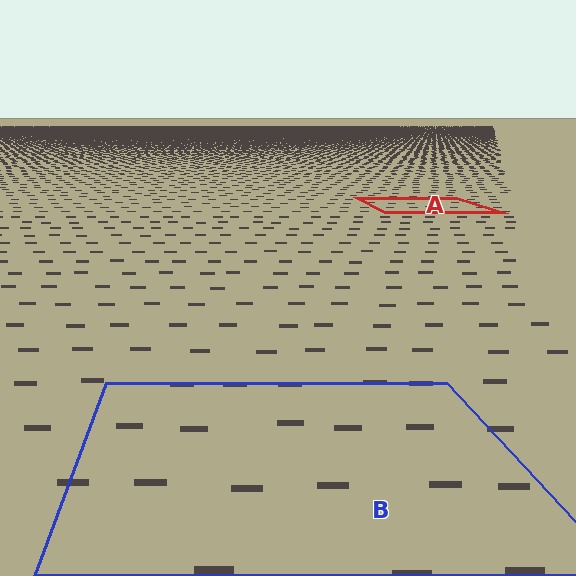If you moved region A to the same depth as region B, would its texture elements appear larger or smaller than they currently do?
They would appear larger. At a closer depth, the same texture elements are projected at a bigger on-screen size.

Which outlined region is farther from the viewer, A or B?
Region A is farther from the viewer — the texture elements inside it appear smaller and more densely packed.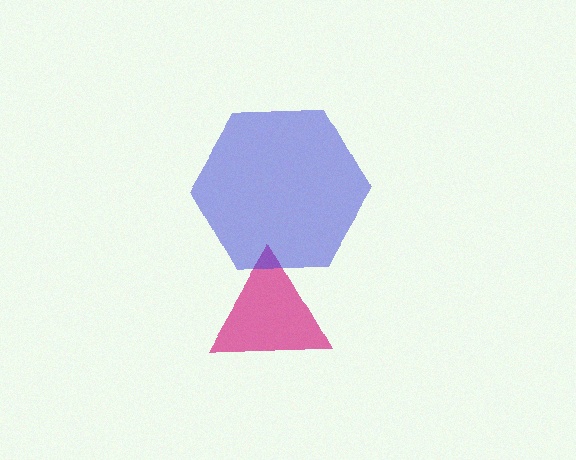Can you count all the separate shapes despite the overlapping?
Yes, there are 2 separate shapes.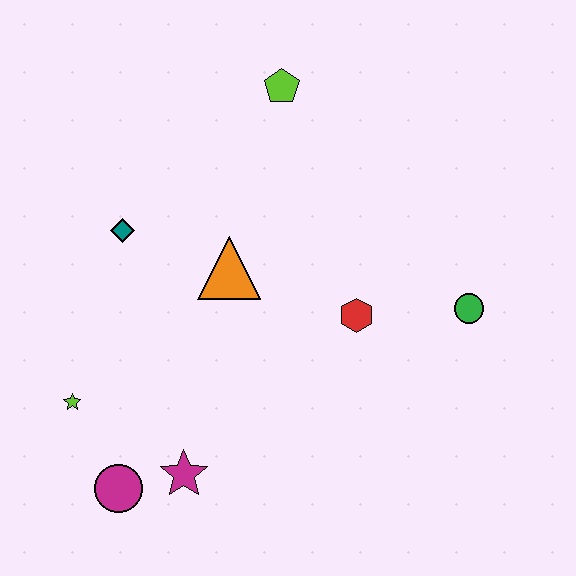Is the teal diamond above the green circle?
Yes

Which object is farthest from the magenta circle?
The lime pentagon is farthest from the magenta circle.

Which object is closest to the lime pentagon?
The orange triangle is closest to the lime pentagon.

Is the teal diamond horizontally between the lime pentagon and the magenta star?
No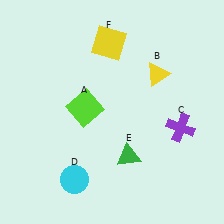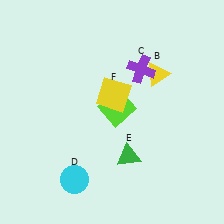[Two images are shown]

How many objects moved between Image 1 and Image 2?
3 objects moved between the two images.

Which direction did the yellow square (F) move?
The yellow square (F) moved down.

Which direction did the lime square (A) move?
The lime square (A) moved right.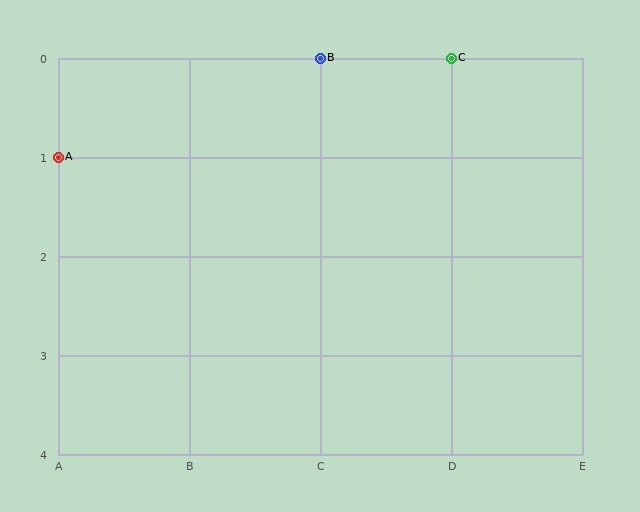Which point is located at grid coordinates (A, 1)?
Point A is at (A, 1).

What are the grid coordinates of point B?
Point B is at grid coordinates (C, 0).